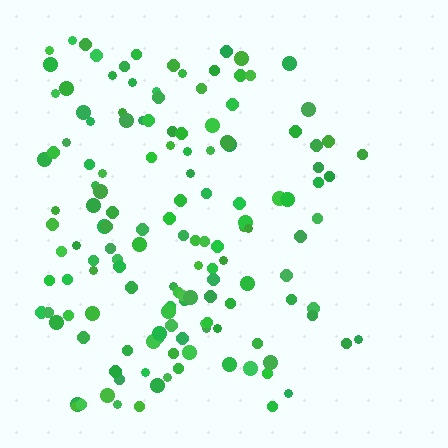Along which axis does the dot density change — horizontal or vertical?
Horizontal.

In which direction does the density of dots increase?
From right to left, with the left side densest.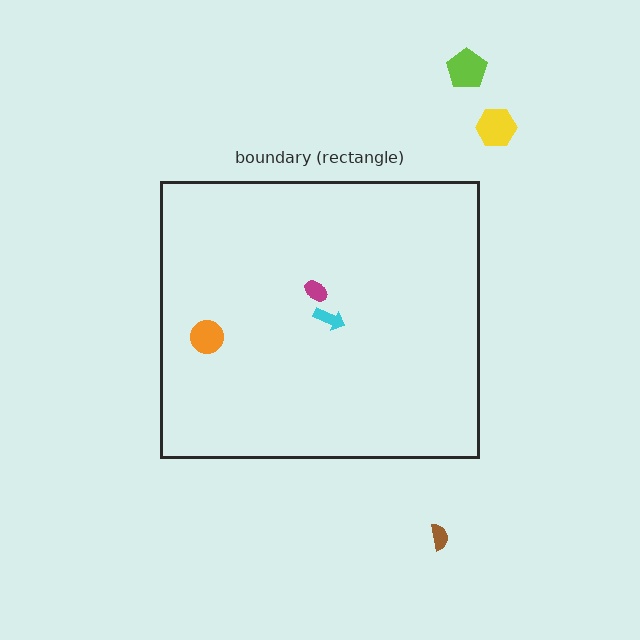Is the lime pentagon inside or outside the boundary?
Outside.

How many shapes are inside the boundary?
3 inside, 3 outside.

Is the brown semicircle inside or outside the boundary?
Outside.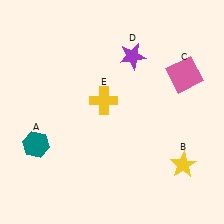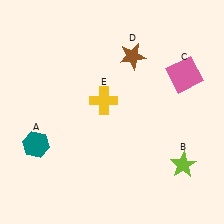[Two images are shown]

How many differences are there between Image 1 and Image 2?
There are 2 differences between the two images.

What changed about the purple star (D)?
In Image 1, D is purple. In Image 2, it changed to brown.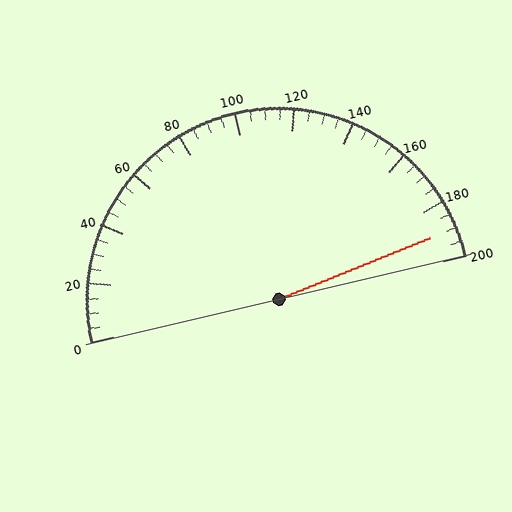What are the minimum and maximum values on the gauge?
The gauge ranges from 0 to 200.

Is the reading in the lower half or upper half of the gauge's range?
The reading is in the upper half of the range (0 to 200).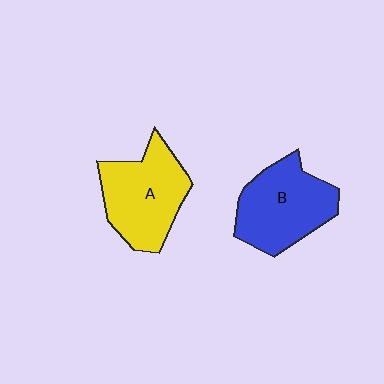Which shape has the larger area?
Shape A (yellow).